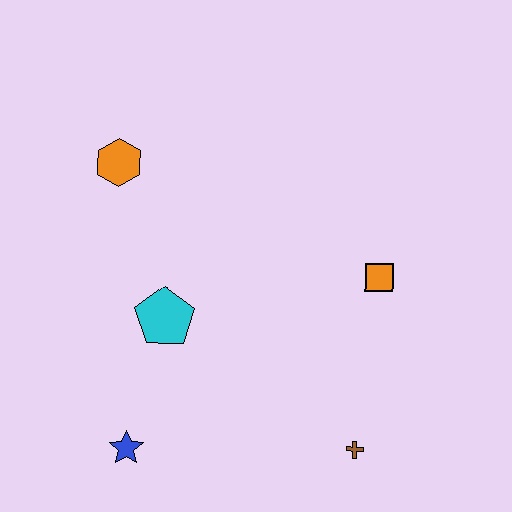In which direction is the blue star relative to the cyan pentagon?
The blue star is below the cyan pentagon.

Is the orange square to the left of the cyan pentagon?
No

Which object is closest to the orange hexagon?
The cyan pentagon is closest to the orange hexagon.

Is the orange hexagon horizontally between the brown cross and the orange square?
No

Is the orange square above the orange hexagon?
No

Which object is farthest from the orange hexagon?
The brown cross is farthest from the orange hexagon.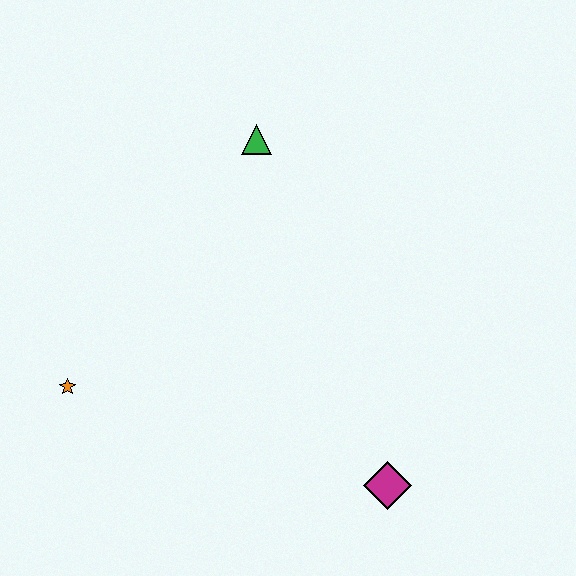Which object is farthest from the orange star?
The magenta diamond is farthest from the orange star.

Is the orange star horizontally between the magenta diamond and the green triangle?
No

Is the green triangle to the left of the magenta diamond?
Yes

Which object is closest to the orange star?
The green triangle is closest to the orange star.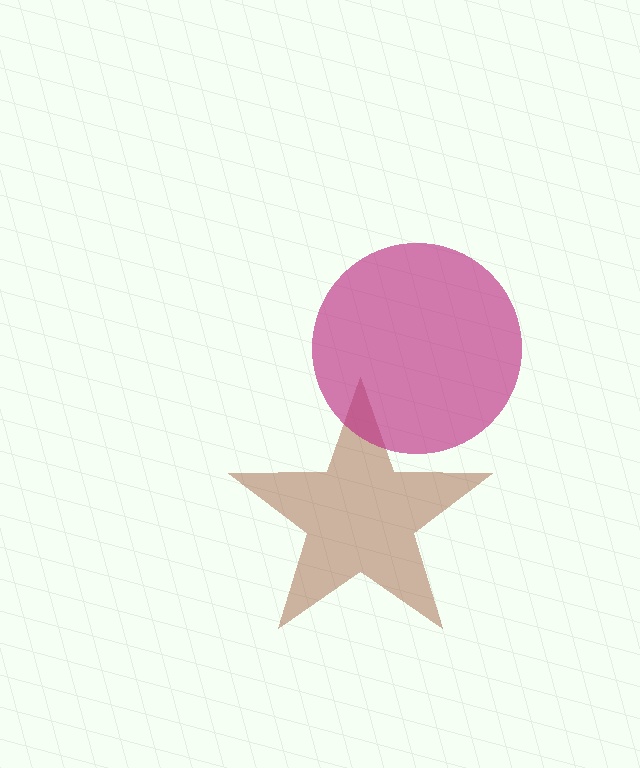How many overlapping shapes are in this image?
There are 2 overlapping shapes in the image.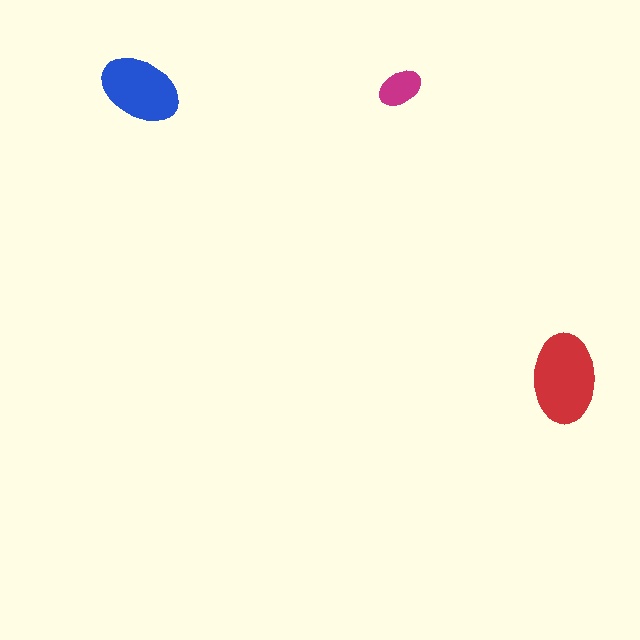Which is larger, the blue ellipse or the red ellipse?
The red one.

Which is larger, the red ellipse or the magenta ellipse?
The red one.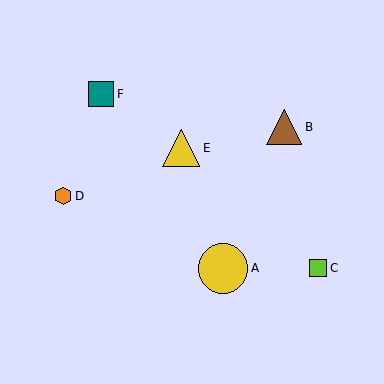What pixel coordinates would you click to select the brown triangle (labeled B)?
Click at (284, 127) to select the brown triangle B.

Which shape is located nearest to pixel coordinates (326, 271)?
The lime square (labeled C) at (318, 268) is nearest to that location.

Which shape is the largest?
The yellow circle (labeled A) is the largest.